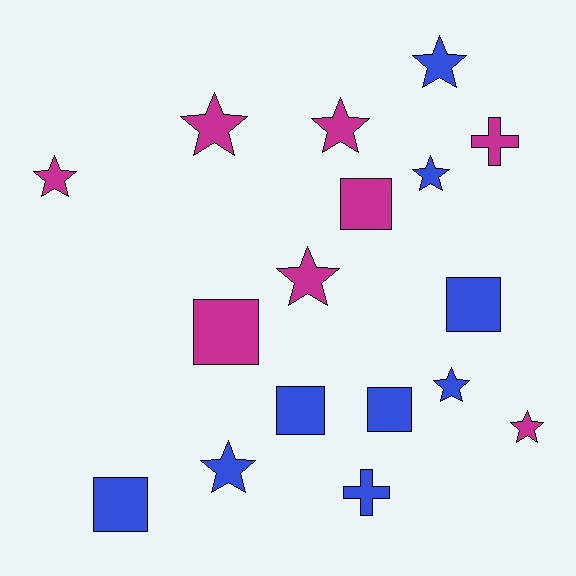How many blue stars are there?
There are 4 blue stars.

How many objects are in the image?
There are 17 objects.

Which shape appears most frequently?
Star, with 9 objects.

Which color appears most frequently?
Blue, with 9 objects.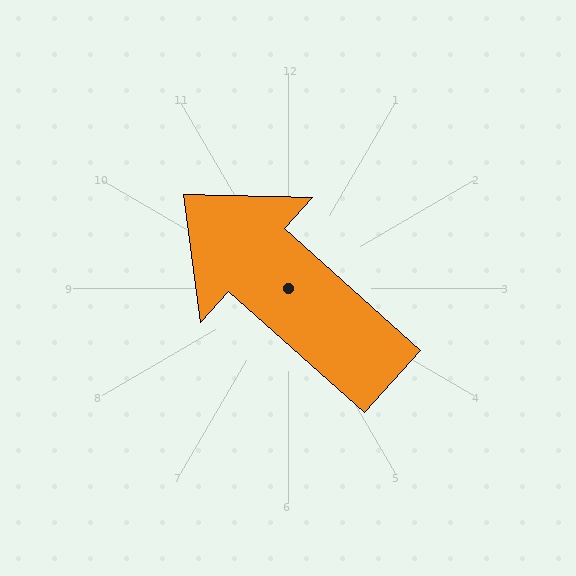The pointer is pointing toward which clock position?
Roughly 10 o'clock.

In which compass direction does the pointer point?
Northwest.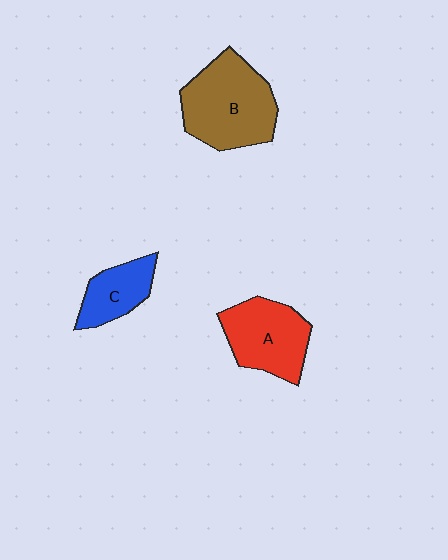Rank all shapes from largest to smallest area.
From largest to smallest: B (brown), A (red), C (blue).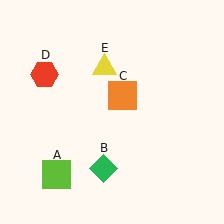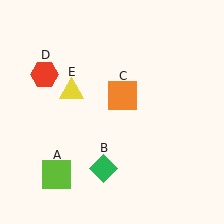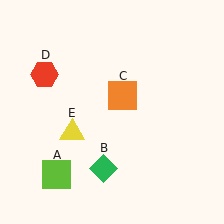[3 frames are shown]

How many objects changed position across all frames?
1 object changed position: yellow triangle (object E).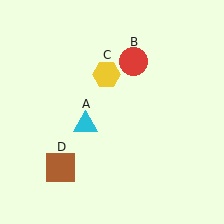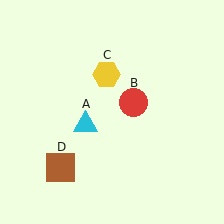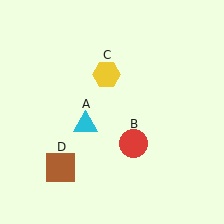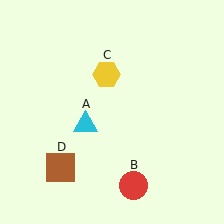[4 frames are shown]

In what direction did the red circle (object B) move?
The red circle (object B) moved down.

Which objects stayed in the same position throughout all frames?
Cyan triangle (object A) and yellow hexagon (object C) and brown square (object D) remained stationary.